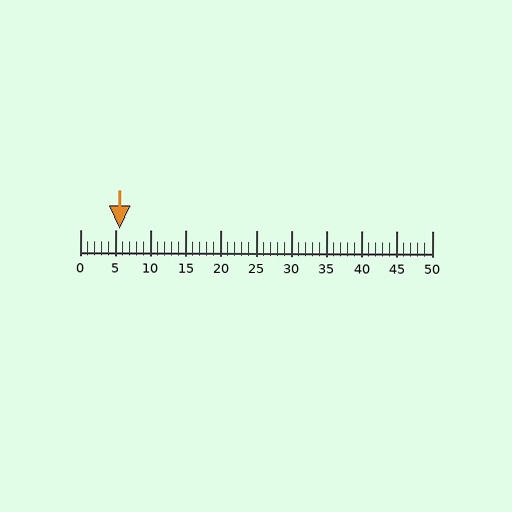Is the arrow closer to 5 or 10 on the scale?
The arrow is closer to 5.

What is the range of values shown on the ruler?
The ruler shows values from 0 to 50.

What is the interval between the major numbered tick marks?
The major tick marks are spaced 5 units apart.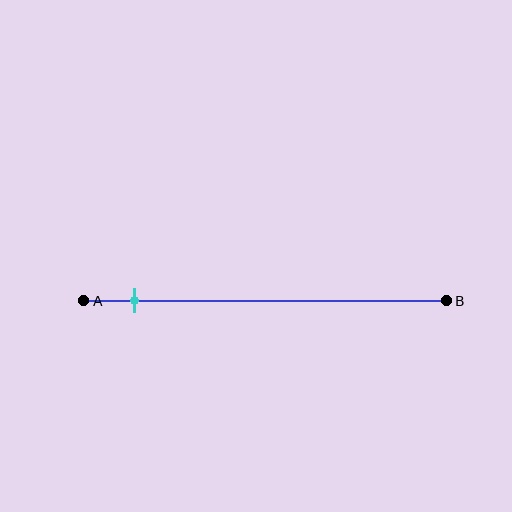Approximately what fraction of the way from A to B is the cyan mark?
The cyan mark is approximately 15% of the way from A to B.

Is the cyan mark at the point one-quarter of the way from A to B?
No, the mark is at about 15% from A, not at the 25% one-quarter point.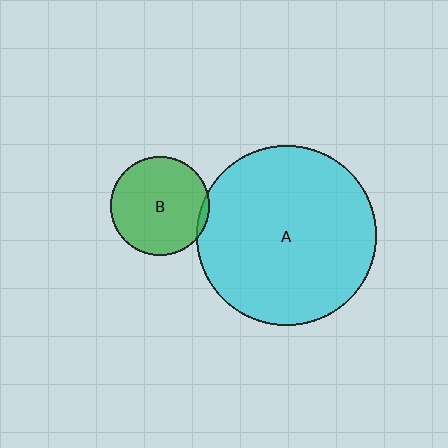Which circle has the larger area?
Circle A (cyan).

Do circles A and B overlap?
Yes.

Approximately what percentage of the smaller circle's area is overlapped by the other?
Approximately 5%.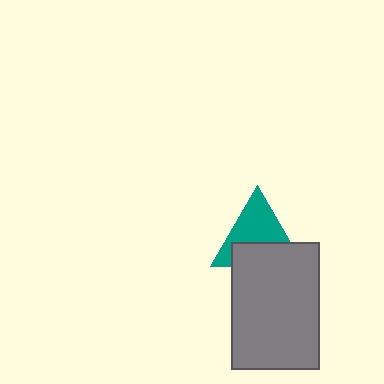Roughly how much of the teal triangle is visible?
About half of it is visible (roughly 57%).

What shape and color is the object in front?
The object in front is a gray rectangle.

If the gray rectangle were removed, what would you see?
You would see the complete teal triangle.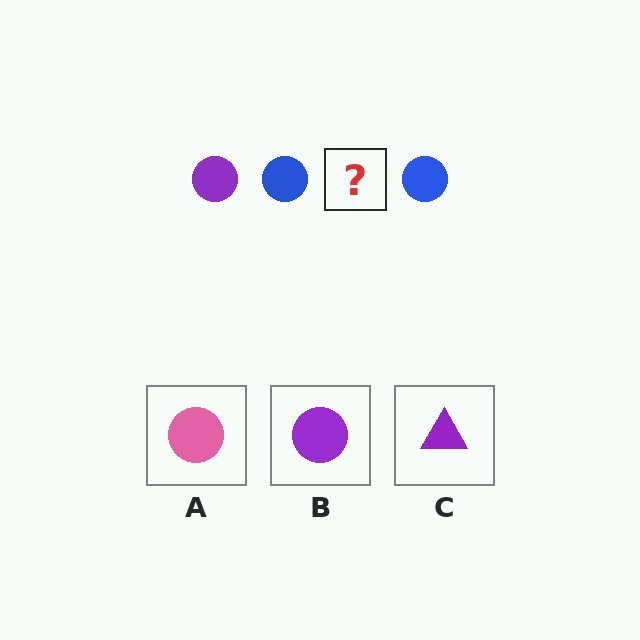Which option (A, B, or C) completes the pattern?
B.